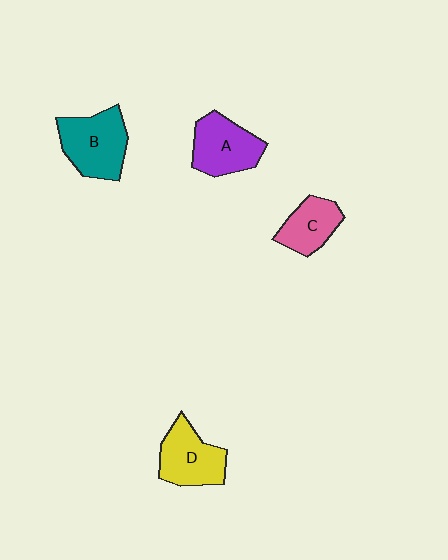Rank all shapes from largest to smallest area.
From largest to smallest: B (teal), A (purple), D (yellow), C (pink).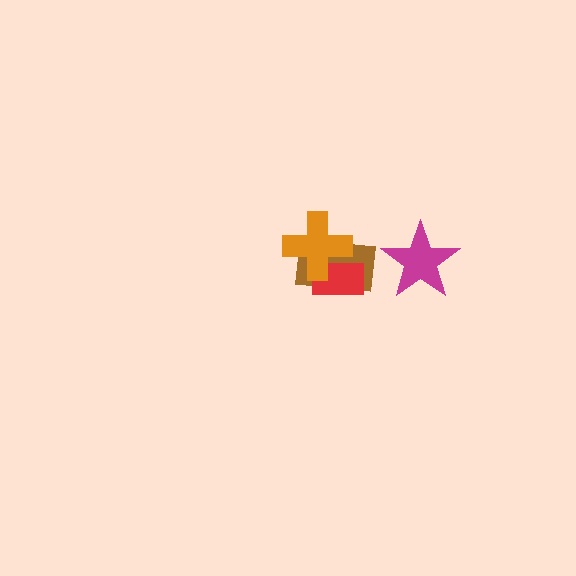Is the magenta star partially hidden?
No, no other shape covers it.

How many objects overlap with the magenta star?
0 objects overlap with the magenta star.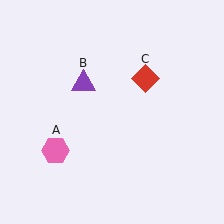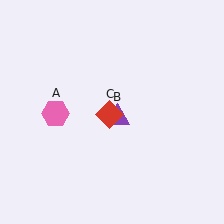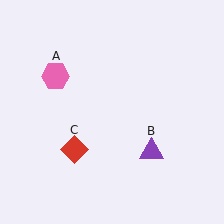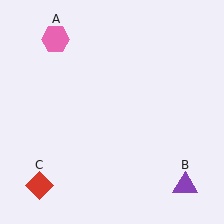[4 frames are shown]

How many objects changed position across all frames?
3 objects changed position: pink hexagon (object A), purple triangle (object B), red diamond (object C).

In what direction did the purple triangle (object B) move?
The purple triangle (object B) moved down and to the right.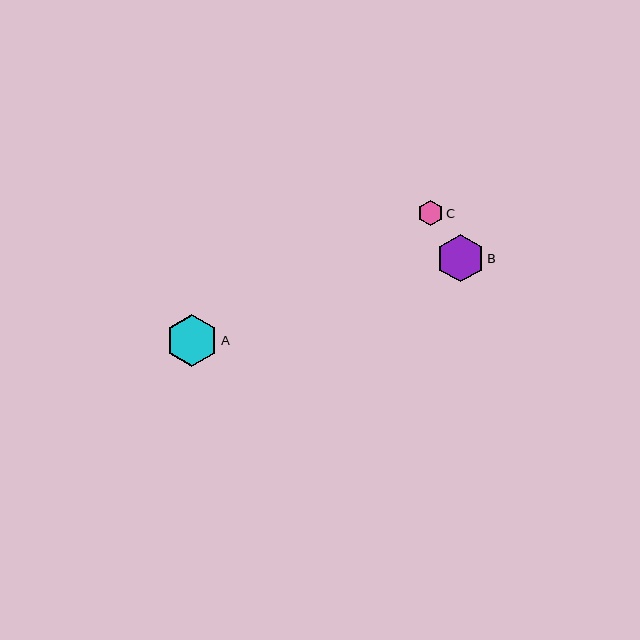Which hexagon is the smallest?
Hexagon C is the smallest with a size of approximately 25 pixels.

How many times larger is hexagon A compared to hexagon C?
Hexagon A is approximately 2.0 times the size of hexagon C.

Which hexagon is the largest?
Hexagon A is the largest with a size of approximately 52 pixels.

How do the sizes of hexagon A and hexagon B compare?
Hexagon A and hexagon B are approximately the same size.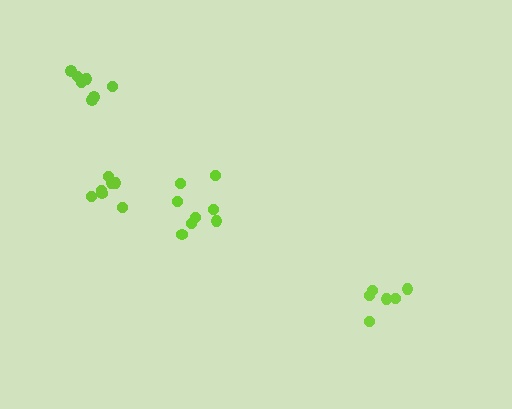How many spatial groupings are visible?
There are 4 spatial groupings.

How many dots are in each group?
Group 1: 7 dots, Group 2: 8 dots, Group 3: 6 dots, Group 4: 7 dots (28 total).